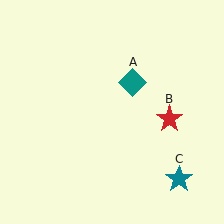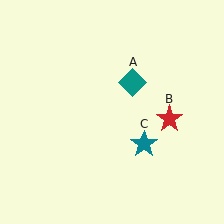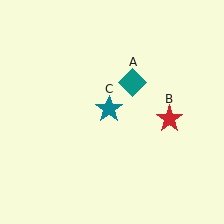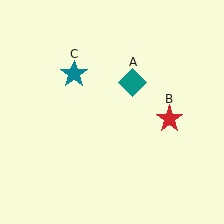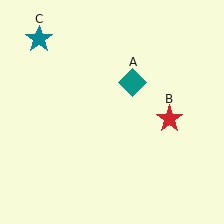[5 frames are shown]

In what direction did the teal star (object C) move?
The teal star (object C) moved up and to the left.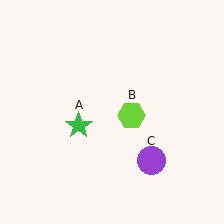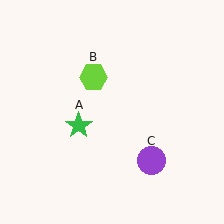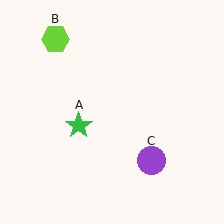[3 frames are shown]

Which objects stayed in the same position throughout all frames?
Green star (object A) and purple circle (object C) remained stationary.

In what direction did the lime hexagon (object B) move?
The lime hexagon (object B) moved up and to the left.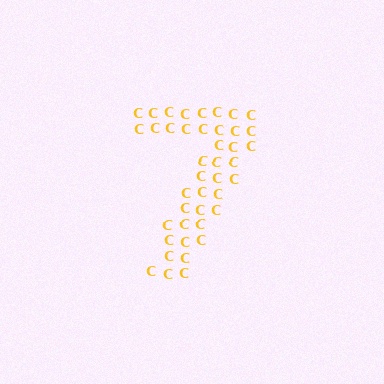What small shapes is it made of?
It is made of small letter C's.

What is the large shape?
The large shape is the digit 7.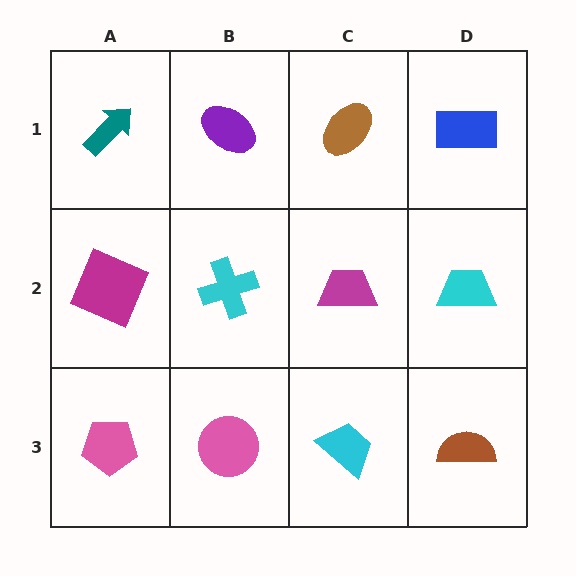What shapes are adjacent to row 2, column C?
A brown ellipse (row 1, column C), a cyan trapezoid (row 3, column C), a cyan cross (row 2, column B), a cyan trapezoid (row 2, column D).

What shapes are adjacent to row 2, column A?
A teal arrow (row 1, column A), a pink pentagon (row 3, column A), a cyan cross (row 2, column B).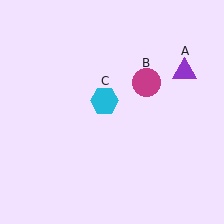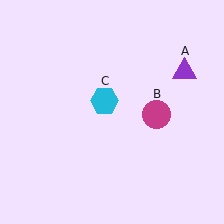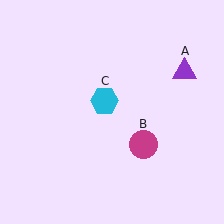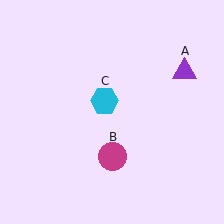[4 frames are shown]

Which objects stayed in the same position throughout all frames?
Purple triangle (object A) and cyan hexagon (object C) remained stationary.